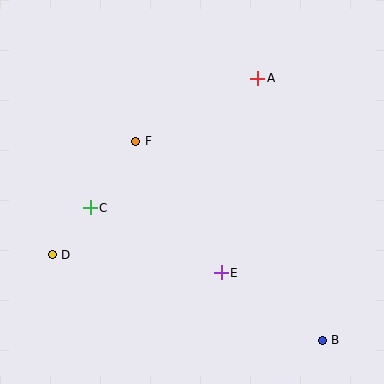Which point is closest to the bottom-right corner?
Point B is closest to the bottom-right corner.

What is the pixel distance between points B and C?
The distance between B and C is 267 pixels.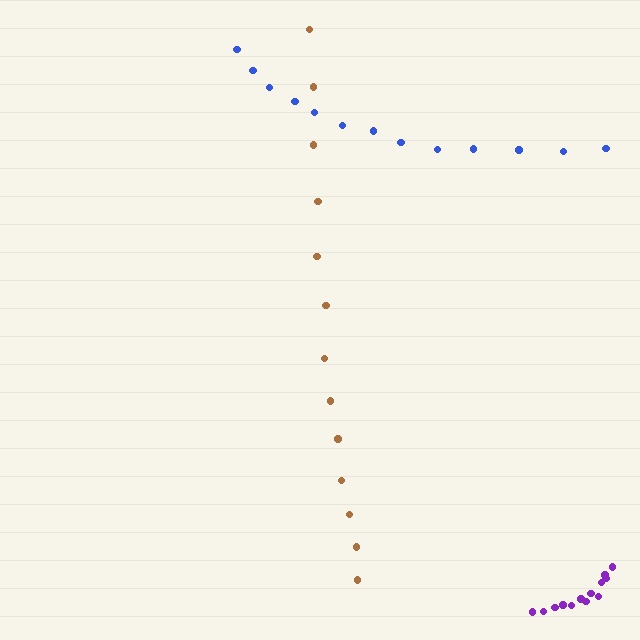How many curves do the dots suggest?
There are 3 distinct paths.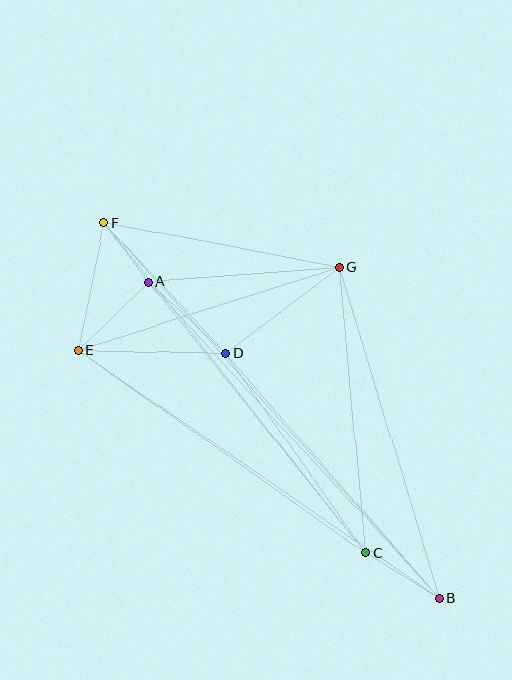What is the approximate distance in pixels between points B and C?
The distance between B and C is approximately 86 pixels.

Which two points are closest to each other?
Points A and F are closest to each other.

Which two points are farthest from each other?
Points B and F are farthest from each other.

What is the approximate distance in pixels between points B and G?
The distance between B and G is approximately 347 pixels.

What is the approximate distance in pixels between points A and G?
The distance between A and G is approximately 191 pixels.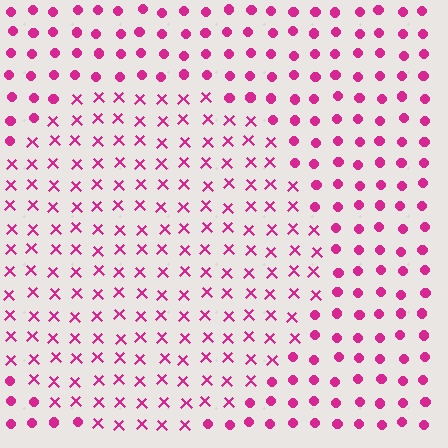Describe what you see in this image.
The image is filled with small magenta elements arranged in a uniform grid. A circle-shaped region contains X marks, while the surrounding area contains circles. The boundary is defined purely by the change in element shape.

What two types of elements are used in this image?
The image uses X marks inside the circle region and circles outside it.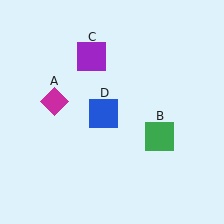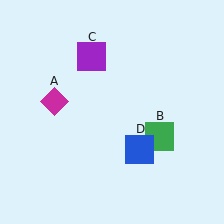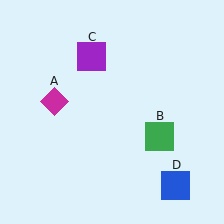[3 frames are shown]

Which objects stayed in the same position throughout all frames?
Magenta diamond (object A) and green square (object B) and purple square (object C) remained stationary.